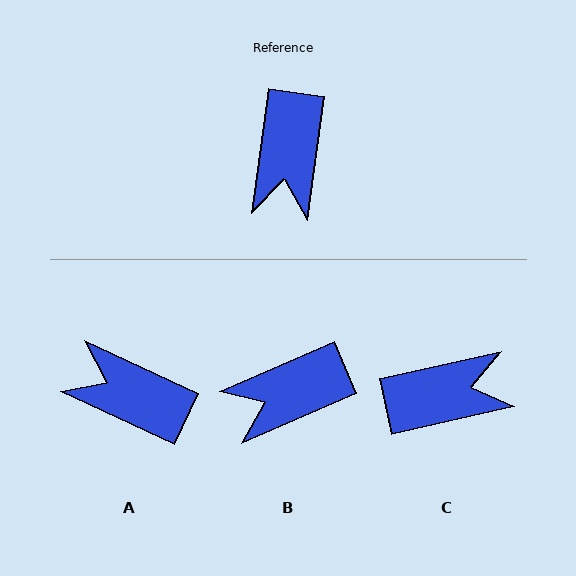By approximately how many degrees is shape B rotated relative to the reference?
Approximately 59 degrees clockwise.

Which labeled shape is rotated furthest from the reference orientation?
C, about 110 degrees away.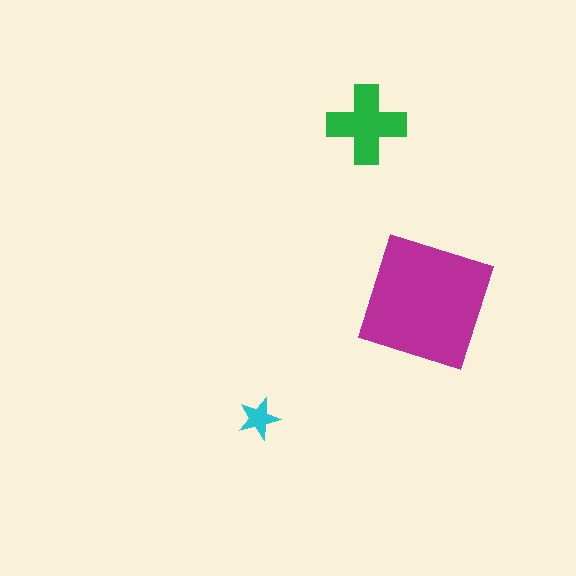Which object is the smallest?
The cyan star.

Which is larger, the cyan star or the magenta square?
The magenta square.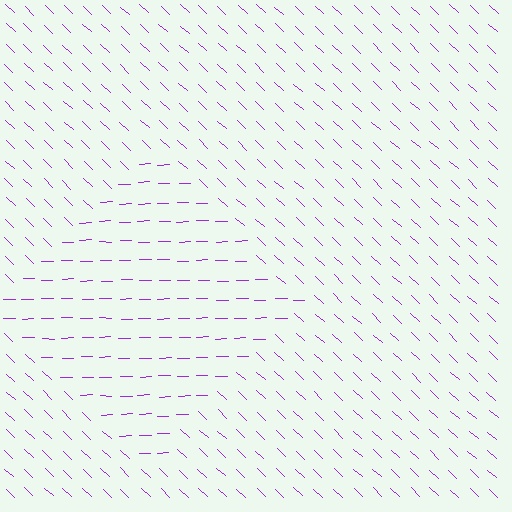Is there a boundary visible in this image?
Yes, there is a texture boundary formed by a change in line orientation.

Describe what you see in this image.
The image is filled with small purple line segments. A diamond region in the image has lines oriented differently from the surrounding lines, creating a visible texture boundary.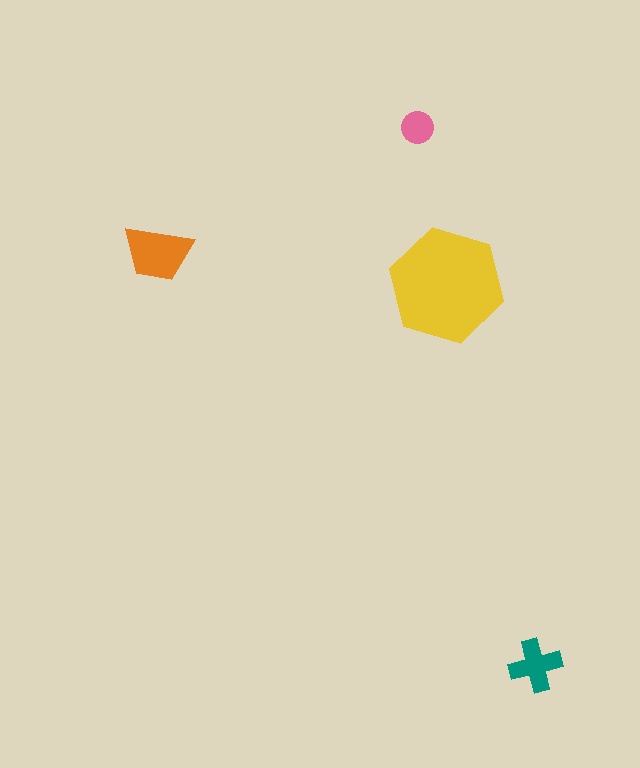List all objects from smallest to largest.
The pink circle, the teal cross, the orange trapezoid, the yellow hexagon.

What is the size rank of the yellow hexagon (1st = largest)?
1st.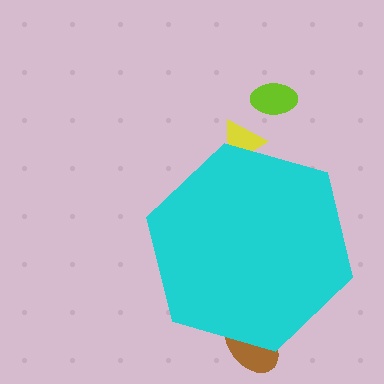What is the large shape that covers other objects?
A cyan hexagon.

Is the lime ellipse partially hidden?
No, the lime ellipse is fully visible.